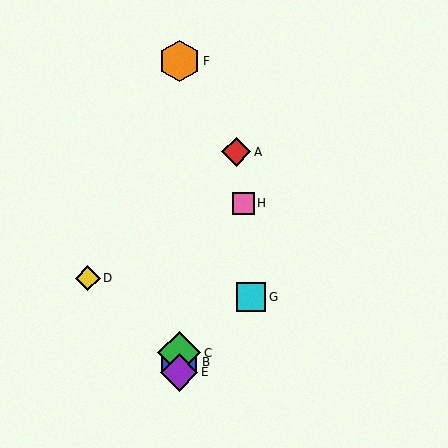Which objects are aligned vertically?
Objects B, C, E, F are aligned vertically.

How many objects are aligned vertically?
4 objects (B, C, E, F) are aligned vertically.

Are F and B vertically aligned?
Yes, both are at x≈179.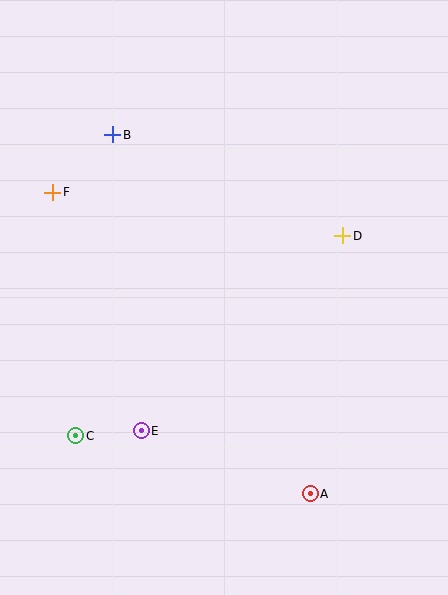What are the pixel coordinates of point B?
Point B is at (113, 135).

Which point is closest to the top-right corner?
Point D is closest to the top-right corner.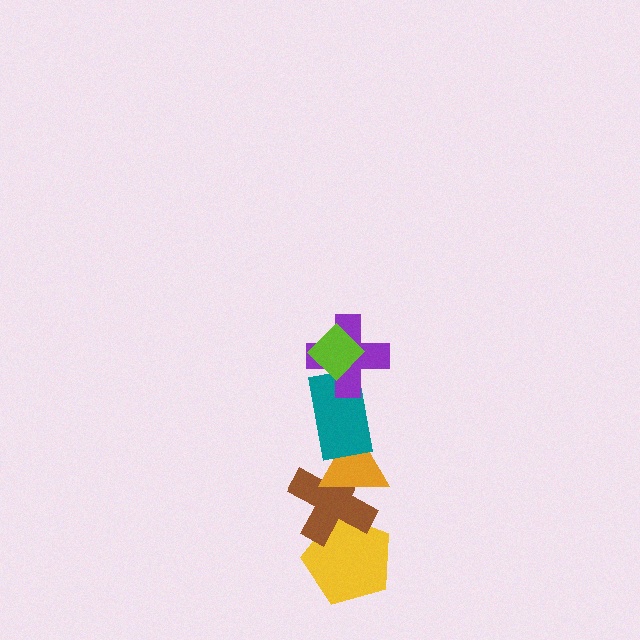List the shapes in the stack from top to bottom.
From top to bottom: the lime diamond, the purple cross, the teal rectangle, the orange triangle, the brown cross, the yellow pentagon.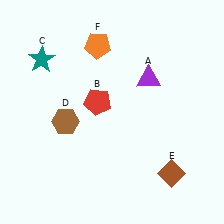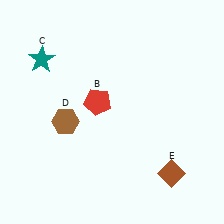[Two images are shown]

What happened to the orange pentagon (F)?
The orange pentagon (F) was removed in Image 2. It was in the top-left area of Image 1.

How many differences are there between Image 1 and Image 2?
There are 2 differences between the two images.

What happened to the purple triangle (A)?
The purple triangle (A) was removed in Image 2. It was in the top-right area of Image 1.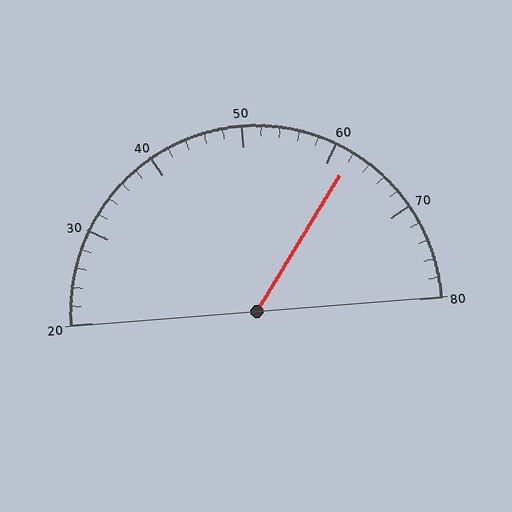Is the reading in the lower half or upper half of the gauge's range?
The reading is in the upper half of the range (20 to 80).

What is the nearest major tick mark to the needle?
The nearest major tick mark is 60.